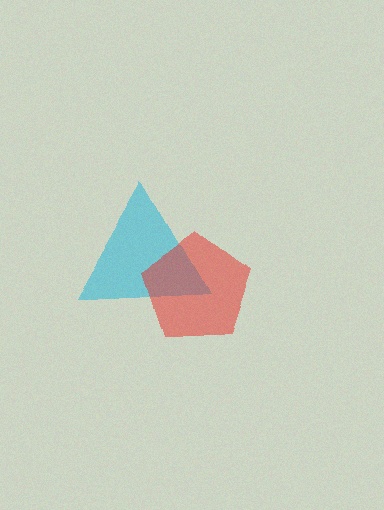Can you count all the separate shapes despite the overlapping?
Yes, there are 2 separate shapes.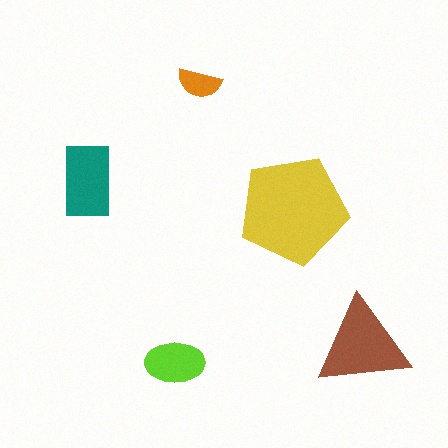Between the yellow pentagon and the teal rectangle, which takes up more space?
The yellow pentagon.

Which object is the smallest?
The orange semicircle.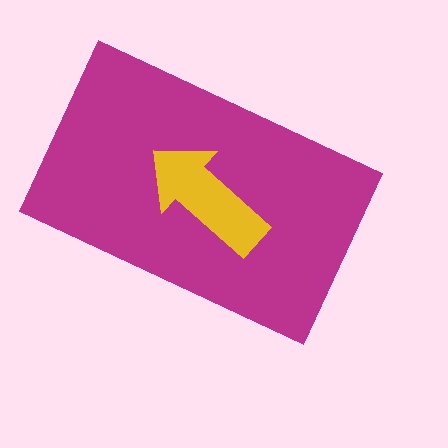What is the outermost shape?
The magenta rectangle.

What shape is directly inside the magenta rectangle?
The yellow arrow.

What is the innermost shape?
The yellow arrow.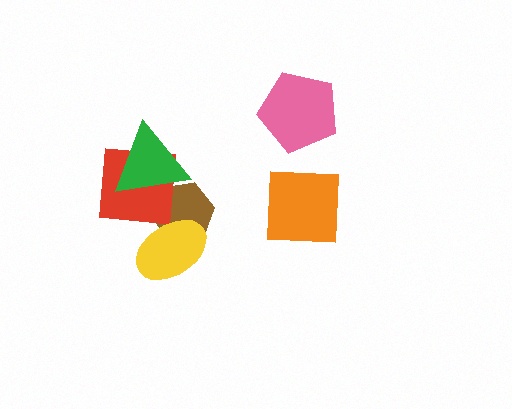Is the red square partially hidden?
Yes, it is partially covered by another shape.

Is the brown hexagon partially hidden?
Yes, it is partially covered by another shape.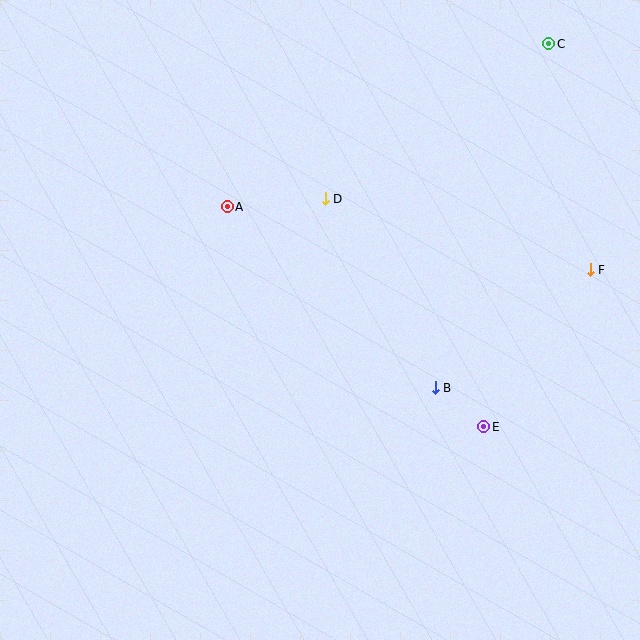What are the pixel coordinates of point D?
Point D is at (325, 199).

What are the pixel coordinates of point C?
Point C is at (549, 44).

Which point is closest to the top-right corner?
Point C is closest to the top-right corner.